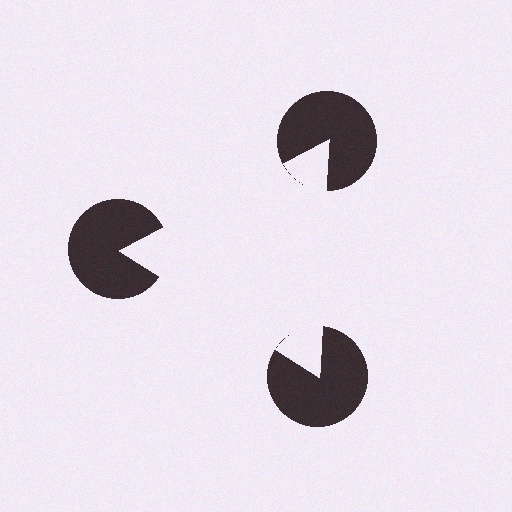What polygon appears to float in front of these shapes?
An illusory triangle — its edges are inferred from the aligned wedge cuts in the pac-man discs, not physically drawn.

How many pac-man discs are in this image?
There are 3 — one at each vertex of the illusory triangle.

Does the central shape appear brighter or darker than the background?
It typically appears slightly brighter than the background, even though no actual brightness change is drawn.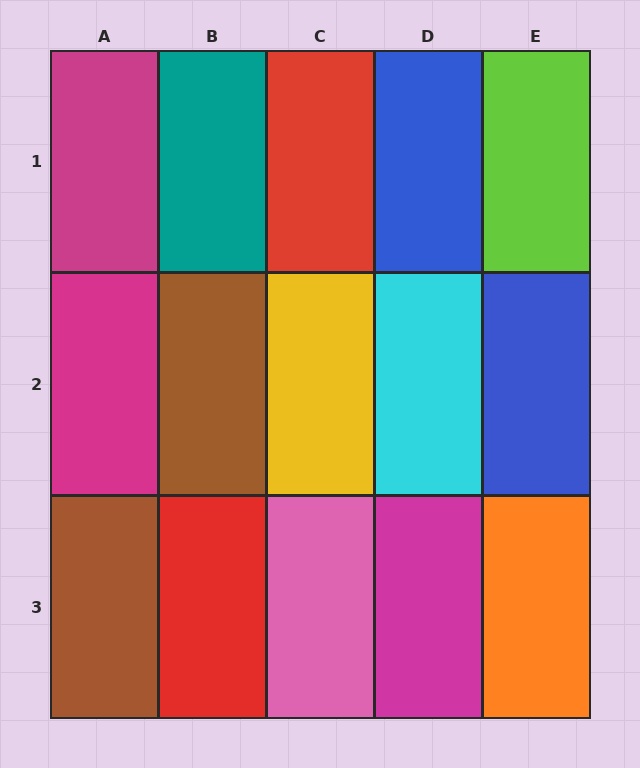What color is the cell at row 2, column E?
Blue.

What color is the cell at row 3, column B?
Red.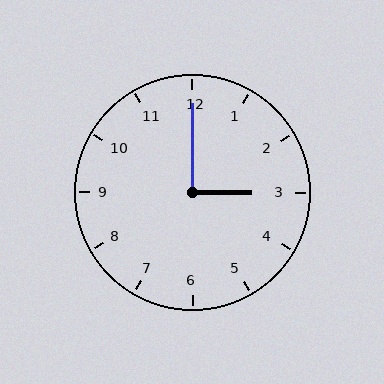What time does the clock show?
3:00.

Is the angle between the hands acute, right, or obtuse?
It is right.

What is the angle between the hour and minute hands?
Approximately 90 degrees.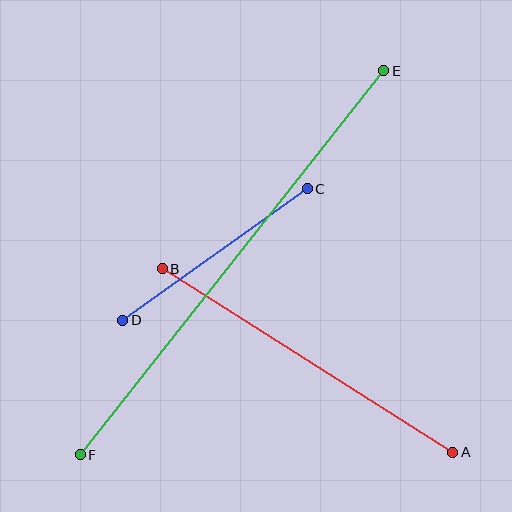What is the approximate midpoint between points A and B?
The midpoint is at approximately (307, 360) pixels.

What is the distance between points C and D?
The distance is approximately 226 pixels.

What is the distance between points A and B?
The distance is approximately 344 pixels.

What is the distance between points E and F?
The distance is approximately 489 pixels.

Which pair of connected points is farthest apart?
Points E and F are farthest apart.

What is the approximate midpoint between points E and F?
The midpoint is at approximately (232, 263) pixels.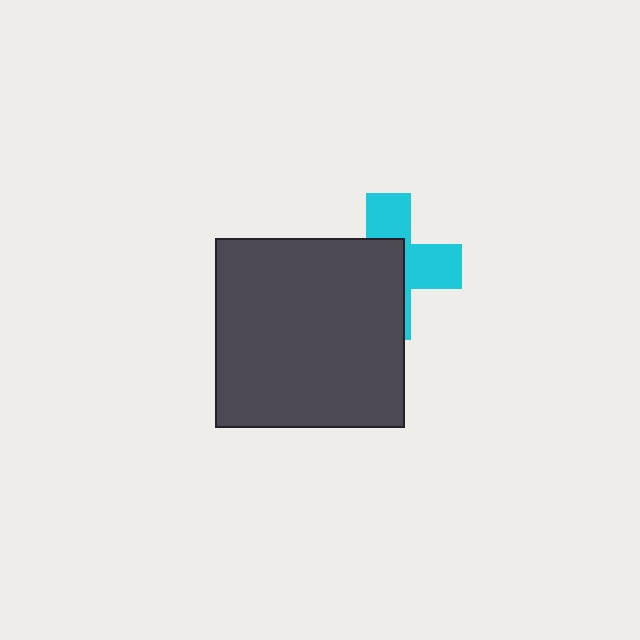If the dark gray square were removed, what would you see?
You would see the complete cyan cross.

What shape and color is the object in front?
The object in front is a dark gray square.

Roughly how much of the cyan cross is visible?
A small part of it is visible (roughly 44%).